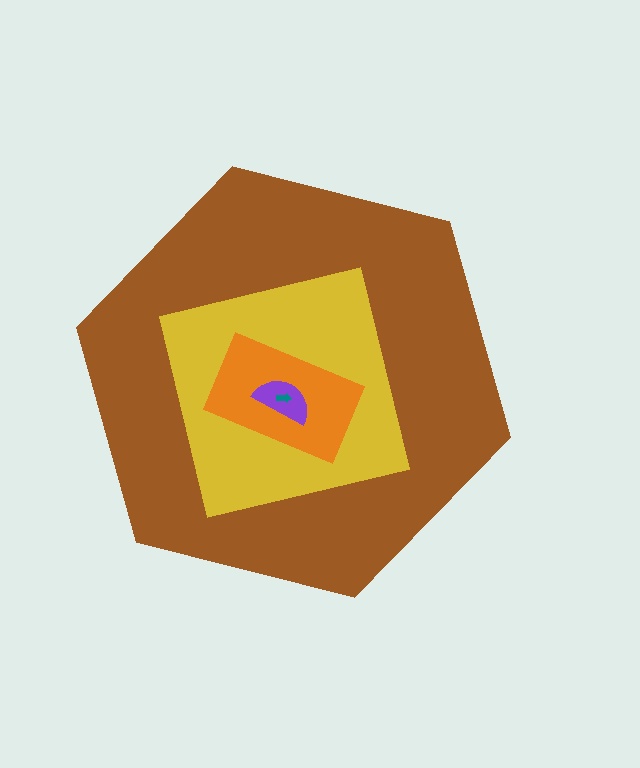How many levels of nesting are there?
5.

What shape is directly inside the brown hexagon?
The yellow square.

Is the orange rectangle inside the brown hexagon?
Yes.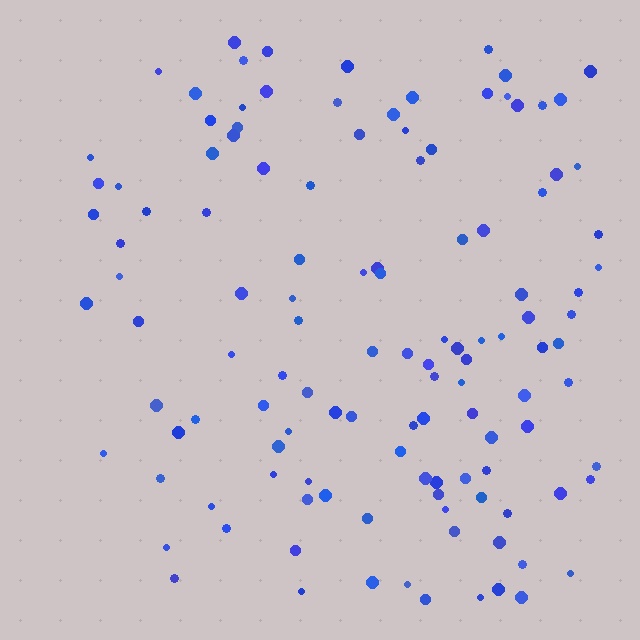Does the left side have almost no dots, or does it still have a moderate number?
Still a moderate number, just noticeably fewer than the right.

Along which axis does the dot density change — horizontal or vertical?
Horizontal.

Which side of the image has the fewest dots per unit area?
The left.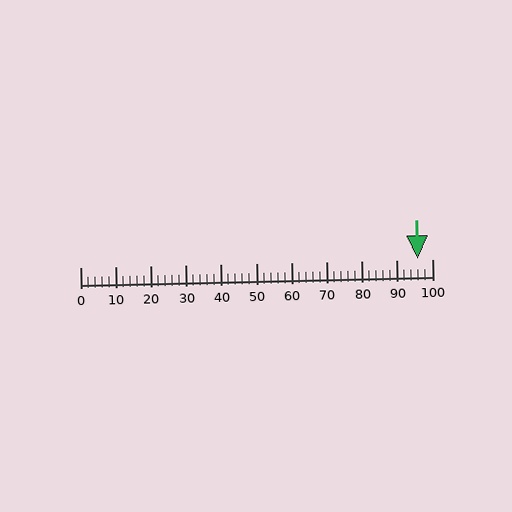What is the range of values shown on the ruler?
The ruler shows values from 0 to 100.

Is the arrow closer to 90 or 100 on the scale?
The arrow is closer to 100.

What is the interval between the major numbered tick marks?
The major tick marks are spaced 10 units apart.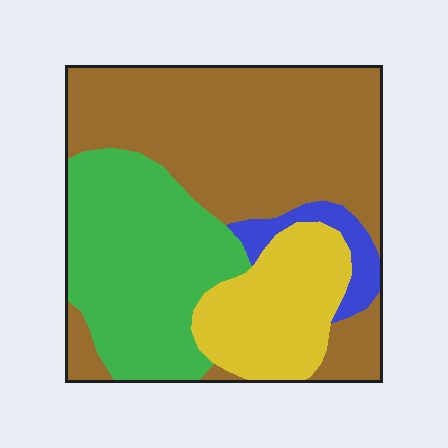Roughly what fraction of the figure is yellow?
Yellow covers roughly 15% of the figure.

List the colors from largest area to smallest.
From largest to smallest: brown, green, yellow, blue.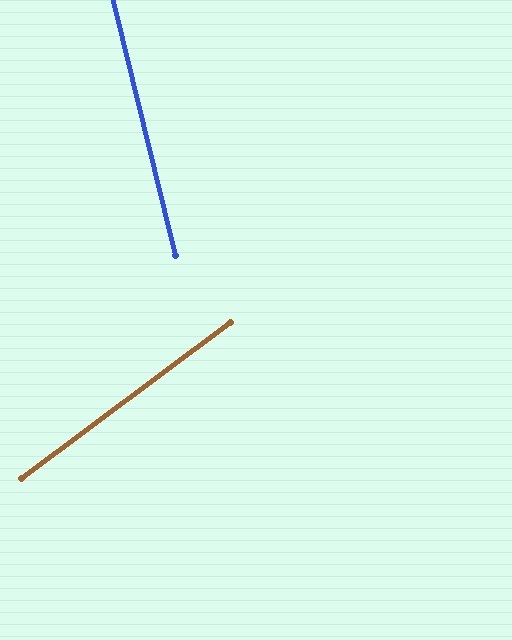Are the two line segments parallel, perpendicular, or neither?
Neither parallel nor perpendicular — they differ by about 67°.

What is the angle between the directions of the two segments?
Approximately 67 degrees.